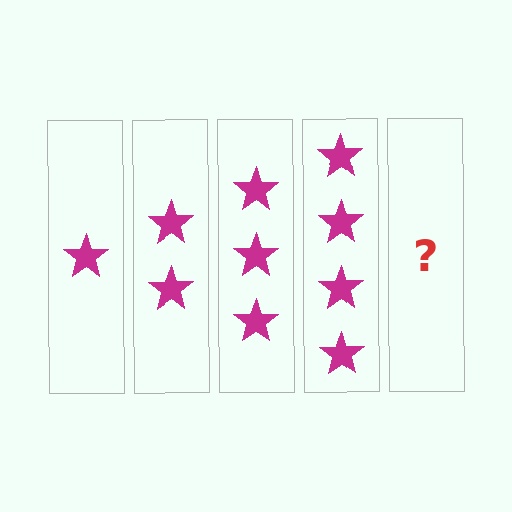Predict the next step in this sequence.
The next step is 5 stars.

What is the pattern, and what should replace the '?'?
The pattern is that each step adds one more star. The '?' should be 5 stars.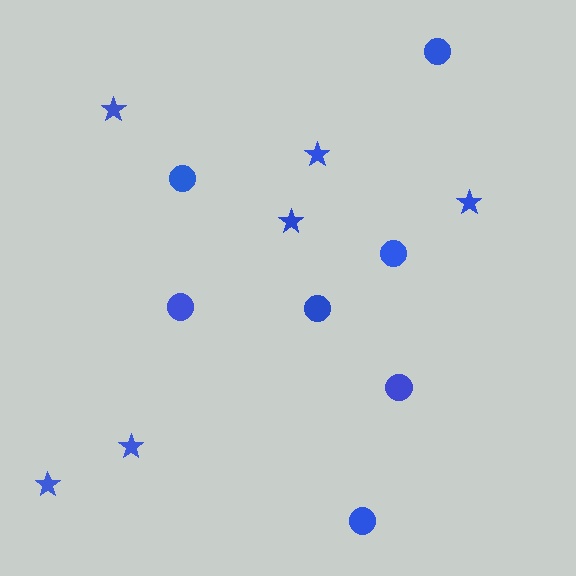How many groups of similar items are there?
There are 2 groups: one group of stars (6) and one group of circles (7).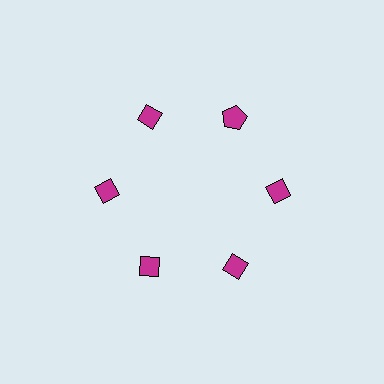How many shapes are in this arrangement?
There are 6 shapes arranged in a ring pattern.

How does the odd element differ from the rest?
It has a different shape: pentagon instead of diamond.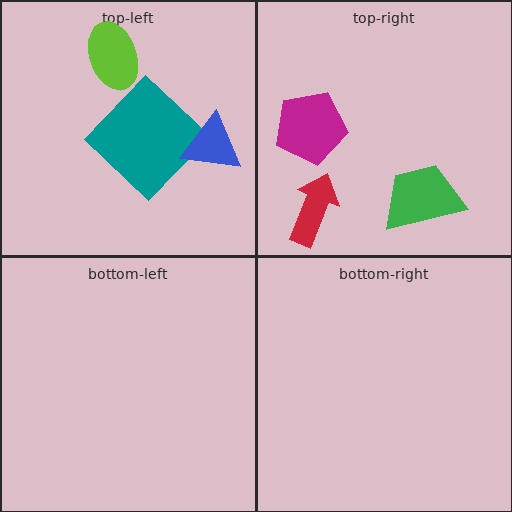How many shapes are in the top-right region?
3.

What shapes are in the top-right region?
The green trapezoid, the magenta pentagon, the red arrow.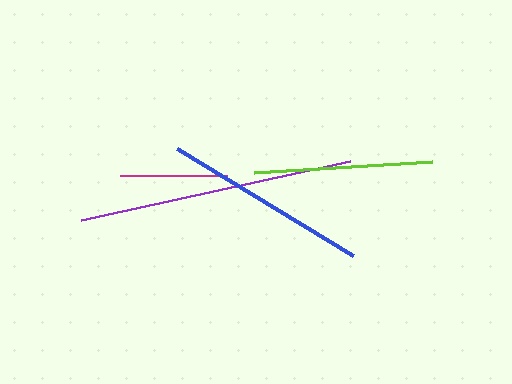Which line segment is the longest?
The purple line is the longest at approximately 276 pixels.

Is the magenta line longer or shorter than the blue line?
The blue line is longer than the magenta line.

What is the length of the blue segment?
The blue segment is approximately 205 pixels long.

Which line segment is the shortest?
The magenta line is the shortest at approximately 107 pixels.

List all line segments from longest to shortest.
From longest to shortest: purple, blue, lime, magenta.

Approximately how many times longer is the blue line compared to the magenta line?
The blue line is approximately 1.9 times the length of the magenta line.